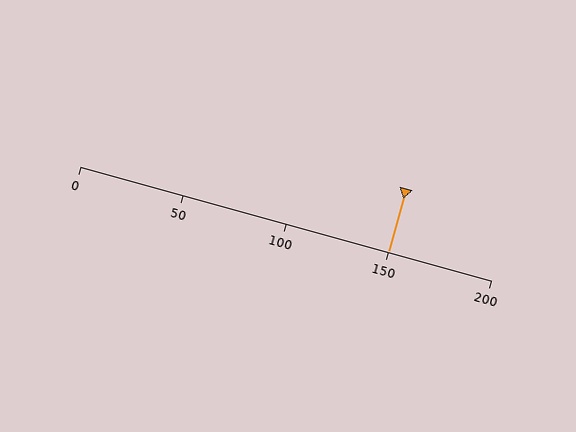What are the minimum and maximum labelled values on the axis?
The axis runs from 0 to 200.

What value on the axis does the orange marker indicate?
The marker indicates approximately 150.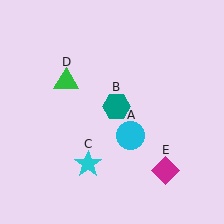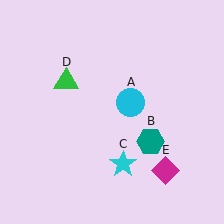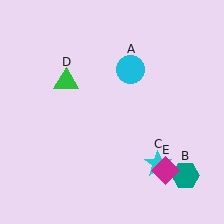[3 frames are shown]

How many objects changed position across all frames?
3 objects changed position: cyan circle (object A), teal hexagon (object B), cyan star (object C).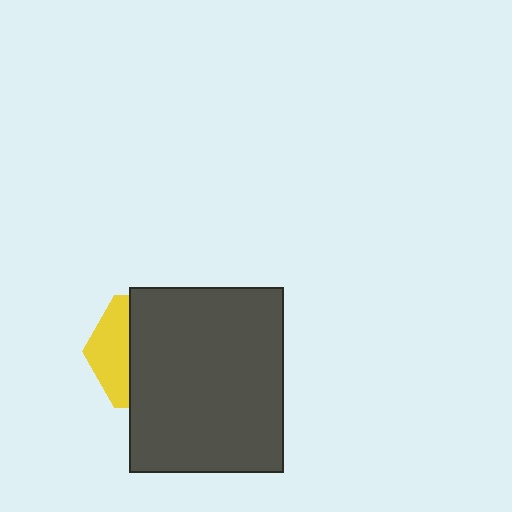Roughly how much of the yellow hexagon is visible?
A small part of it is visible (roughly 32%).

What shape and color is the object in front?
The object in front is a dark gray rectangle.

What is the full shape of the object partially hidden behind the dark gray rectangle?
The partially hidden object is a yellow hexagon.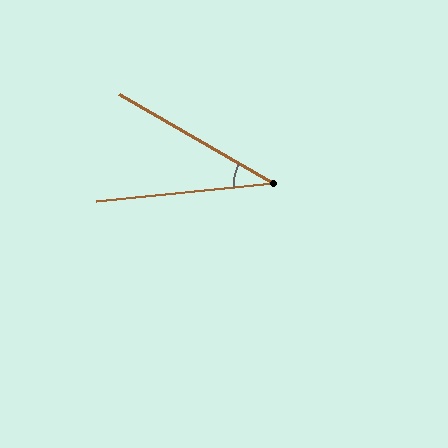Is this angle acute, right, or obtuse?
It is acute.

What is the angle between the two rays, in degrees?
Approximately 36 degrees.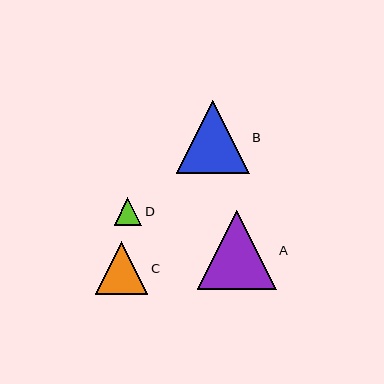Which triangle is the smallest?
Triangle D is the smallest with a size of approximately 28 pixels.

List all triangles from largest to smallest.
From largest to smallest: A, B, C, D.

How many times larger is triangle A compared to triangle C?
Triangle A is approximately 1.5 times the size of triangle C.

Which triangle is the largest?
Triangle A is the largest with a size of approximately 79 pixels.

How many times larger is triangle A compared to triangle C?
Triangle A is approximately 1.5 times the size of triangle C.